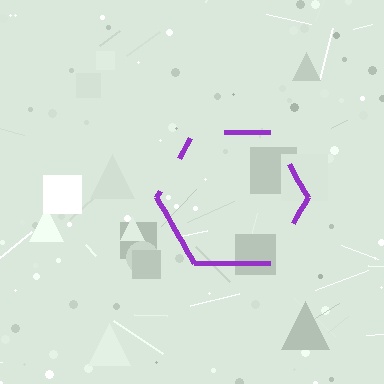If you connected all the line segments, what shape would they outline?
They would outline a hexagon.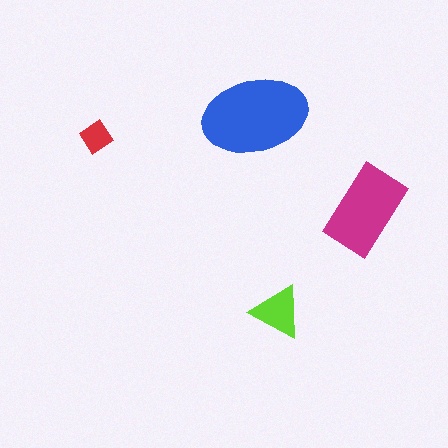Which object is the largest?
The blue ellipse.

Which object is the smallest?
The red diamond.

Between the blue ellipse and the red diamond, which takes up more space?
The blue ellipse.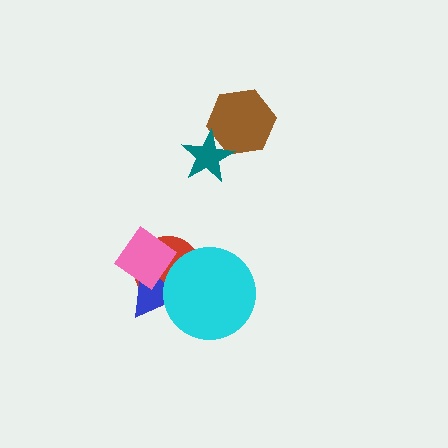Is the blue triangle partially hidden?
Yes, it is partially covered by another shape.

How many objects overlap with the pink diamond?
2 objects overlap with the pink diamond.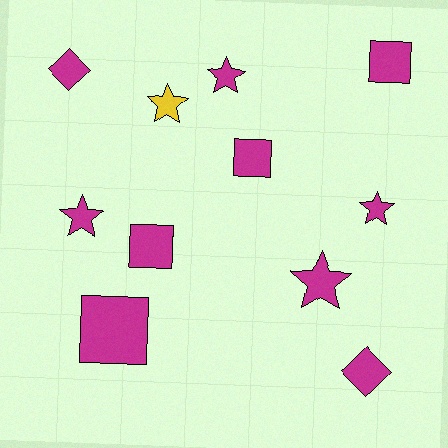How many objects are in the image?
There are 11 objects.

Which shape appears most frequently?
Star, with 5 objects.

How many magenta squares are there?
There are 4 magenta squares.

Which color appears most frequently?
Magenta, with 10 objects.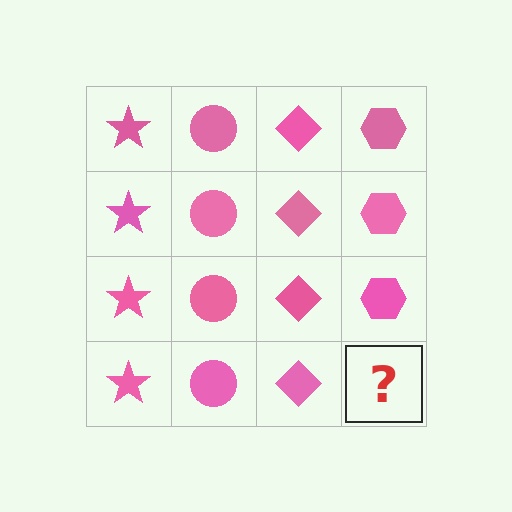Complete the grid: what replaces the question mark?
The question mark should be replaced with a pink hexagon.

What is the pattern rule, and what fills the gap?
The rule is that each column has a consistent shape. The gap should be filled with a pink hexagon.